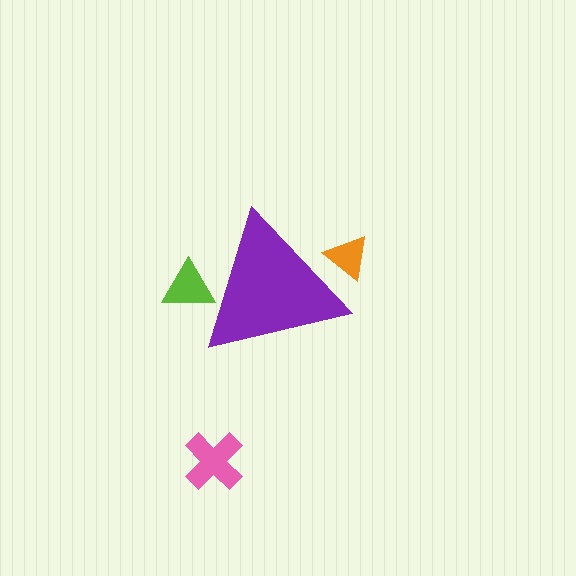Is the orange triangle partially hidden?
Yes, the orange triangle is partially hidden behind the purple triangle.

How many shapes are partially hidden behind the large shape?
2 shapes are partially hidden.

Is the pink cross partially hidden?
No, the pink cross is fully visible.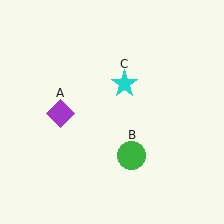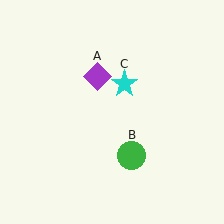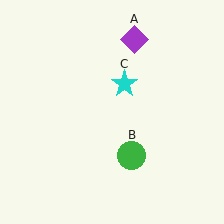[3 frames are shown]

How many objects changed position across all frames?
1 object changed position: purple diamond (object A).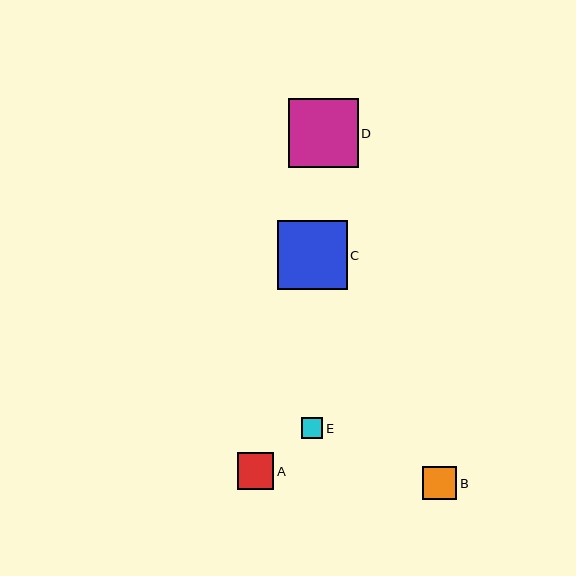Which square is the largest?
Square D is the largest with a size of approximately 70 pixels.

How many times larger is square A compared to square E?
Square A is approximately 1.7 times the size of square E.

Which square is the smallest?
Square E is the smallest with a size of approximately 21 pixels.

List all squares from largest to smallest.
From largest to smallest: D, C, A, B, E.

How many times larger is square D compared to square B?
Square D is approximately 2.1 times the size of square B.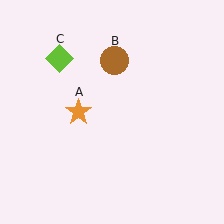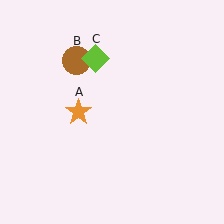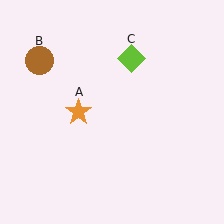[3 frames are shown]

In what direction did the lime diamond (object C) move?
The lime diamond (object C) moved right.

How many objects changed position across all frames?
2 objects changed position: brown circle (object B), lime diamond (object C).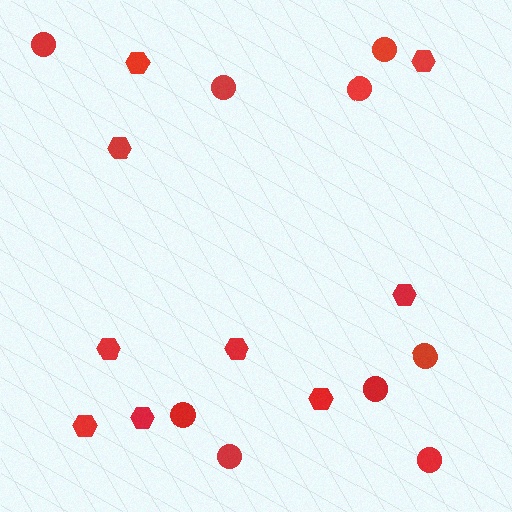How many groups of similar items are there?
There are 2 groups: one group of circles (9) and one group of hexagons (9).